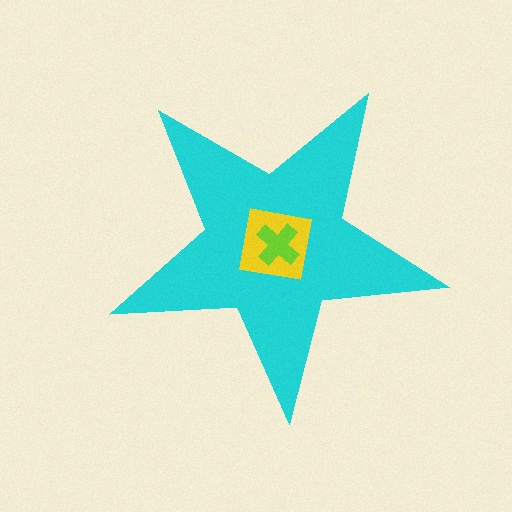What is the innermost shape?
The lime cross.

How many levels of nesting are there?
3.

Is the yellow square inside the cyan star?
Yes.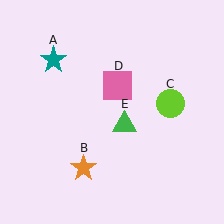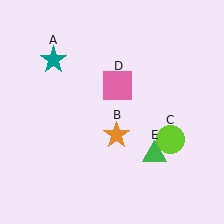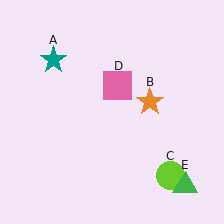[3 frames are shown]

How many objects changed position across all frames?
3 objects changed position: orange star (object B), lime circle (object C), green triangle (object E).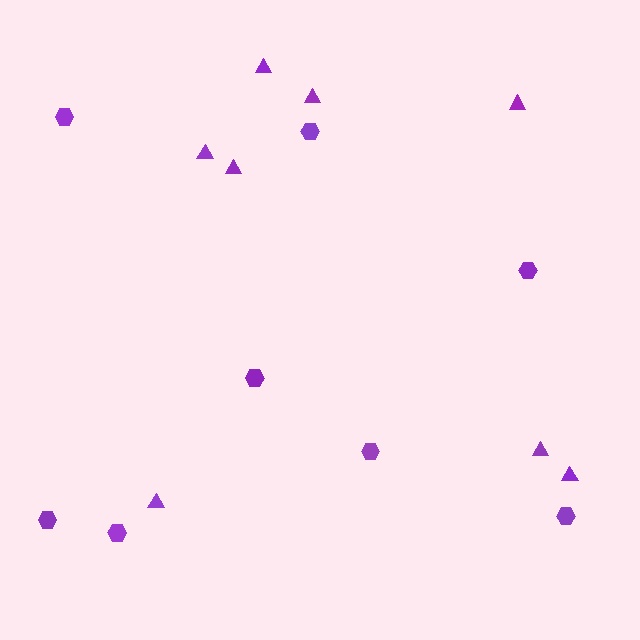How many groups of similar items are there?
There are 2 groups: one group of triangles (8) and one group of hexagons (8).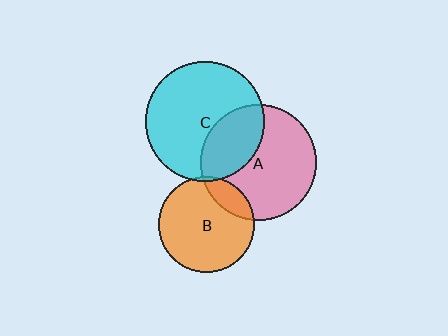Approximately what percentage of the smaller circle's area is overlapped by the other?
Approximately 15%.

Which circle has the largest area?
Circle C (cyan).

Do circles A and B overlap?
Yes.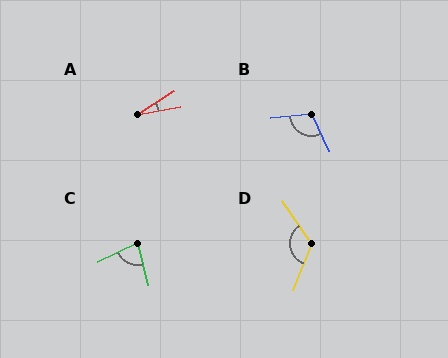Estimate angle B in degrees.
Approximately 109 degrees.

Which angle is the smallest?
A, at approximately 22 degrees.